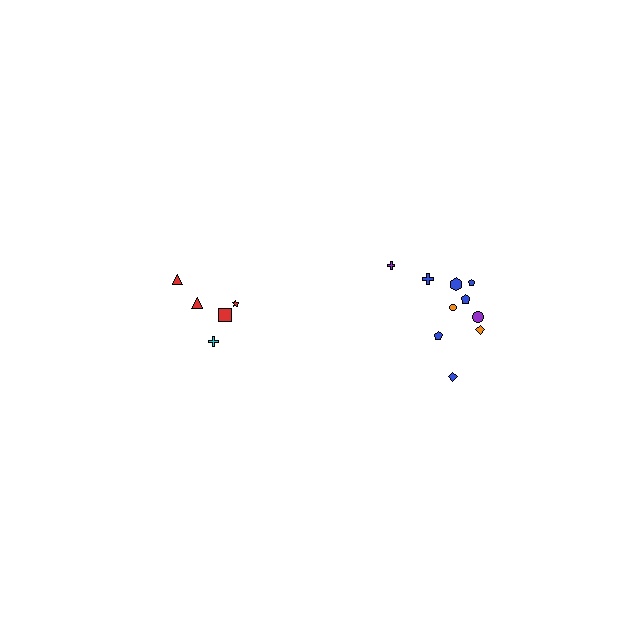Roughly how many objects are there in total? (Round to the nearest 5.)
Roughly 15 objects in total.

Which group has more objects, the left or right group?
The right group.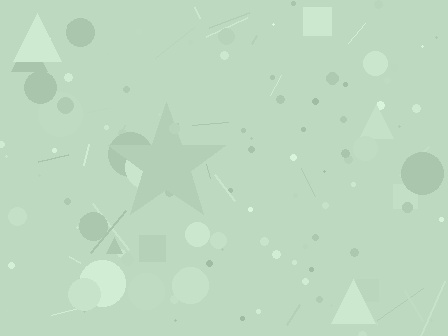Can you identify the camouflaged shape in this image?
The camouflaged shape is a star.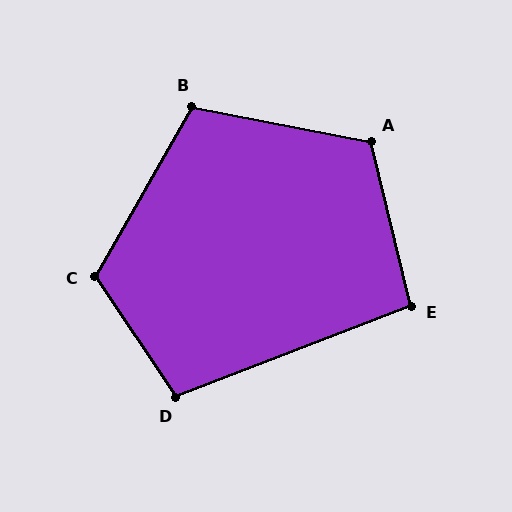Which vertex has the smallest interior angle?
E, at approximately 98 degrees.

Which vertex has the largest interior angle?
C, at approximately 116 degrees.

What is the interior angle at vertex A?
Approximately 114 degrees (obtuse).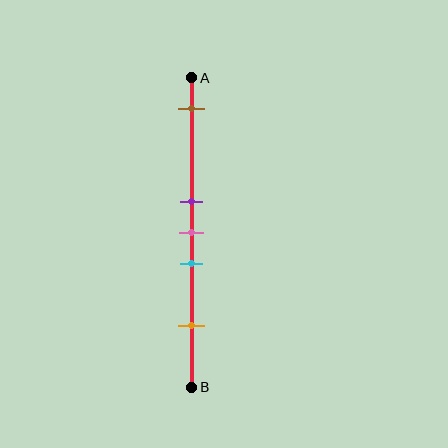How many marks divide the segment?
There are 5 marks dividing the segment.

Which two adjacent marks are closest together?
The purple and pink marks are the closest adjacent pair.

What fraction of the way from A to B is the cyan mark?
The cyan mark is approximately 60% (0.6) of the way from A to B.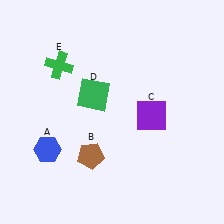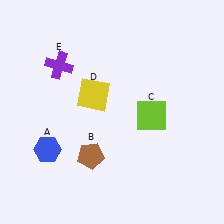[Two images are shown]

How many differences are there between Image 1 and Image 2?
There are 3 differences between the two images.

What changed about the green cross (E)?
In Image 1, E is green. In Image 2, it changed to purple.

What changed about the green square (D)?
In Image 1, D is green. In Image 2, it changed to yellow.